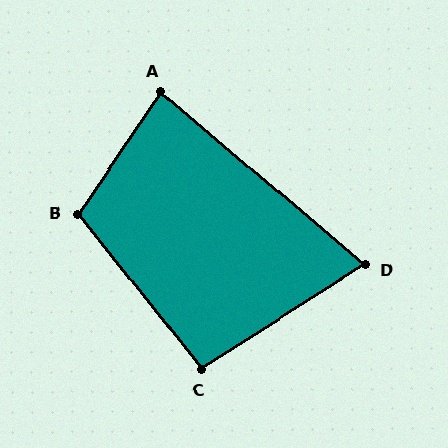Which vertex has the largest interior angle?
B, at approximately 107 degrees.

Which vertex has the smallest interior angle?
D, at approximately 73 degrees.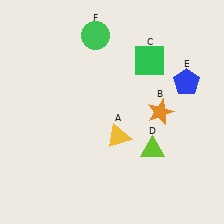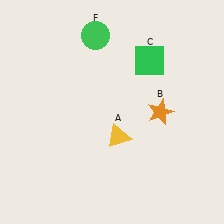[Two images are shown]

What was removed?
The lime triangle (D), the blue pentagon (E) were removed in Image 2.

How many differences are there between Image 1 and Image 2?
There are 2 differences between the two images.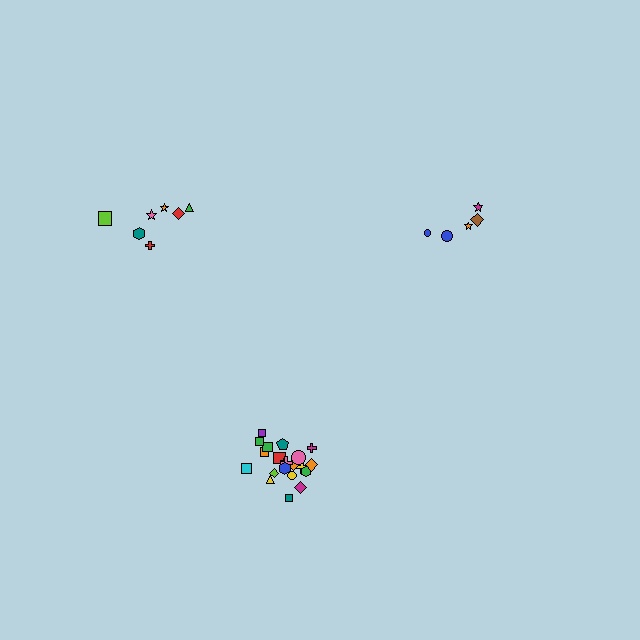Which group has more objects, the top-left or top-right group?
The top-left group.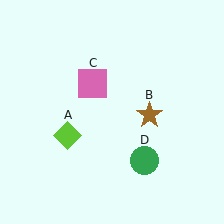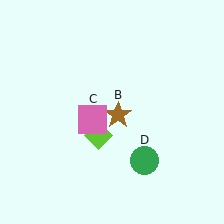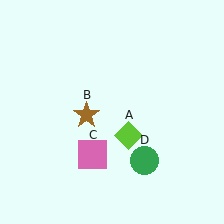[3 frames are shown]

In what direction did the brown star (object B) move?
The brown star (object B) moved left.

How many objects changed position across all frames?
3 objects changed position: lime diamond (object A), brown star (object B), pink square (object C).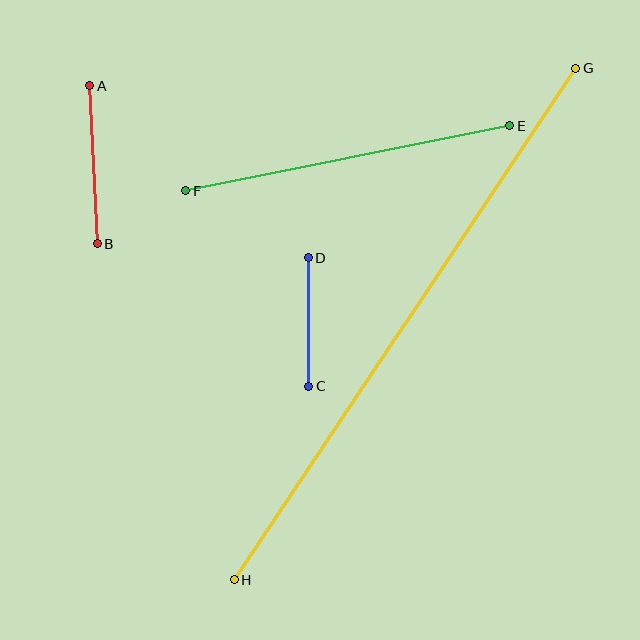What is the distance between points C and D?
The distance is approximately 128 pixels.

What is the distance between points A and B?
The distance is approximately 158 pixels.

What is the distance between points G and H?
The distance is approximately 615 pixels.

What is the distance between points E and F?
The distance is approximately 331 pixels.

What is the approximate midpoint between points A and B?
The midpoint is at approximately (94, 165) pixels.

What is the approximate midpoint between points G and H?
The midpoint is at approximately (405, 324) pixels.